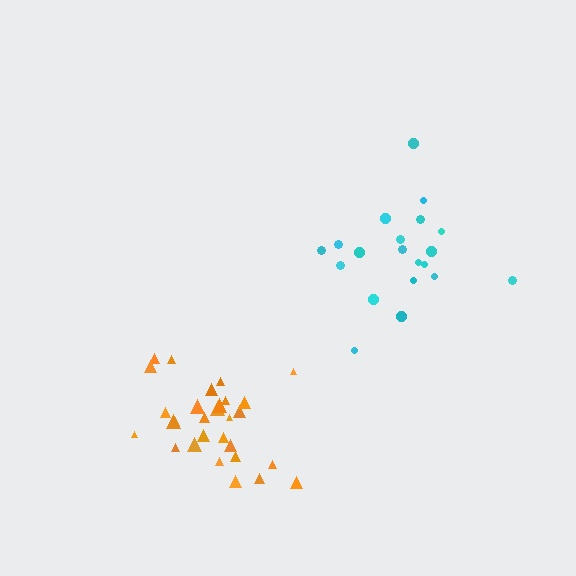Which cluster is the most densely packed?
Orange.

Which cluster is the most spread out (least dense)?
Cyan.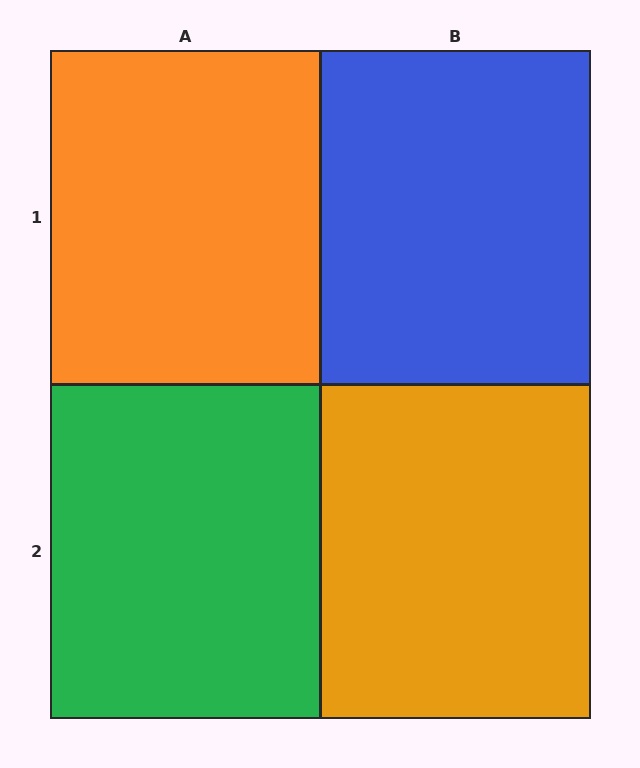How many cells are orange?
2 cells are orange.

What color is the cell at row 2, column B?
Orange.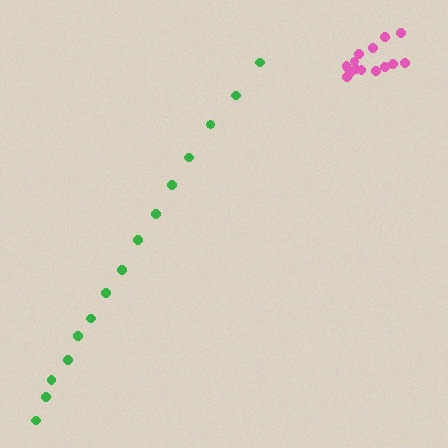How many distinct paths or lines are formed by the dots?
There are 2 distinct paths.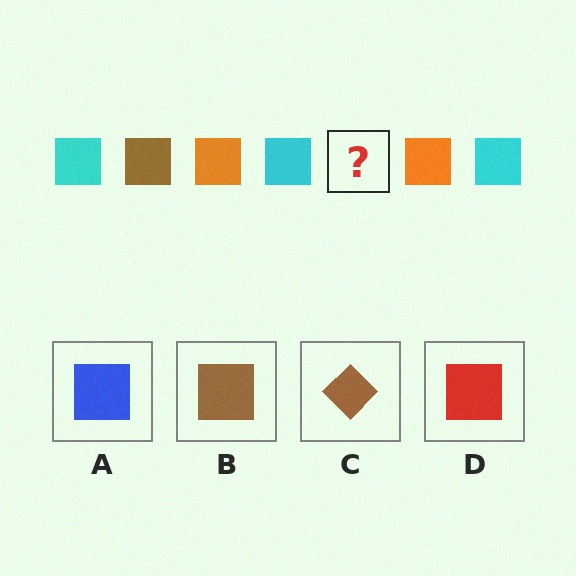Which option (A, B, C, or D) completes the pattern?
B.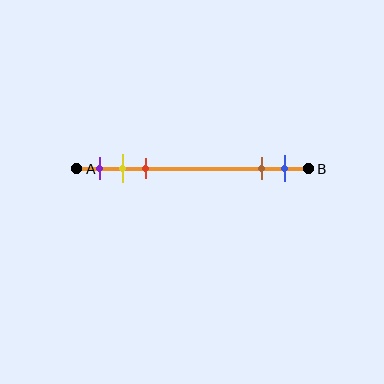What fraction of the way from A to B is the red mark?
The red mark is approximately 30% (0.3) of the way from A to B.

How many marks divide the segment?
There are 5 marks dividing the segment.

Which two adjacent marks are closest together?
The yellow and red marks are the closest adjacent pair.